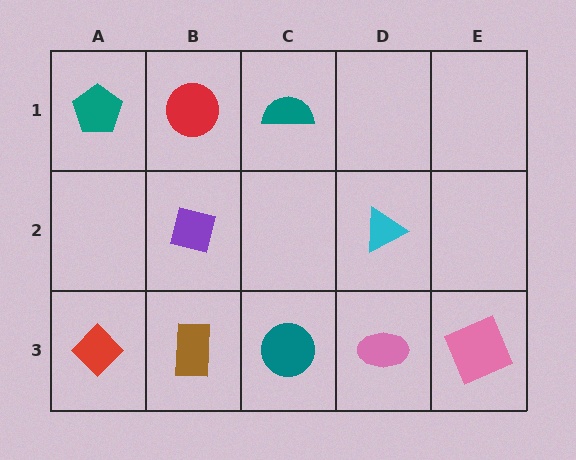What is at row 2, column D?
A cyan triangle.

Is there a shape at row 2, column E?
No, that cell is empty.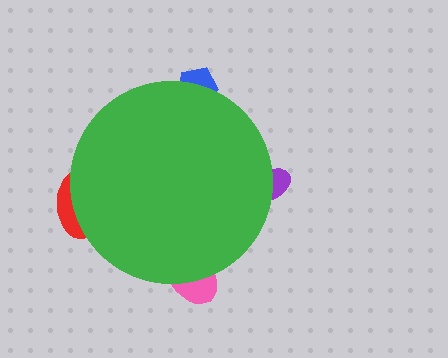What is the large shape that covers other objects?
A green circle.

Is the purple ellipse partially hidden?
Yes, the purple ellipse is partially hidden behind the green circle.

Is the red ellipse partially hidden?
Yes, the red ellipse is partially hidden behind the green circle.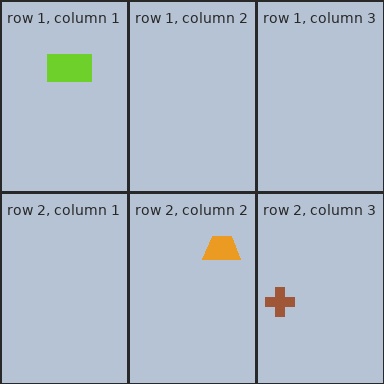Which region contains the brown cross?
The row 2, column 3 region.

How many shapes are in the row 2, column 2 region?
1.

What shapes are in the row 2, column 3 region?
The brown cross.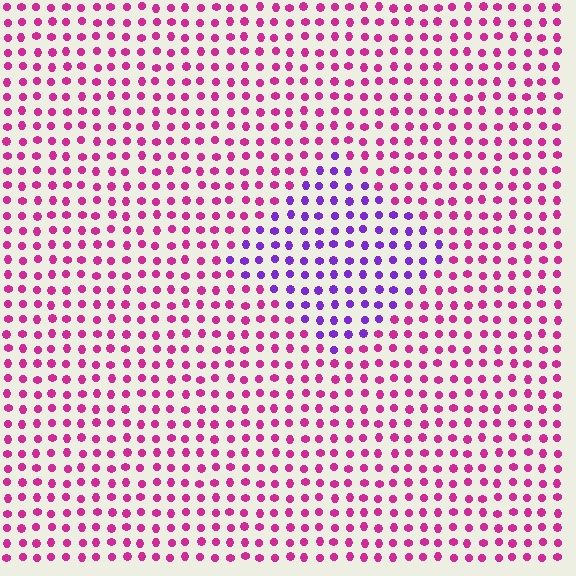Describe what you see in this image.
The image is filled with small magenta elements in a uniform arrangement. A diamond-shaped region is visible where the elements are tinted to a slightly different hue, forming a subtle color boundary.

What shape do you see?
I see a diamond.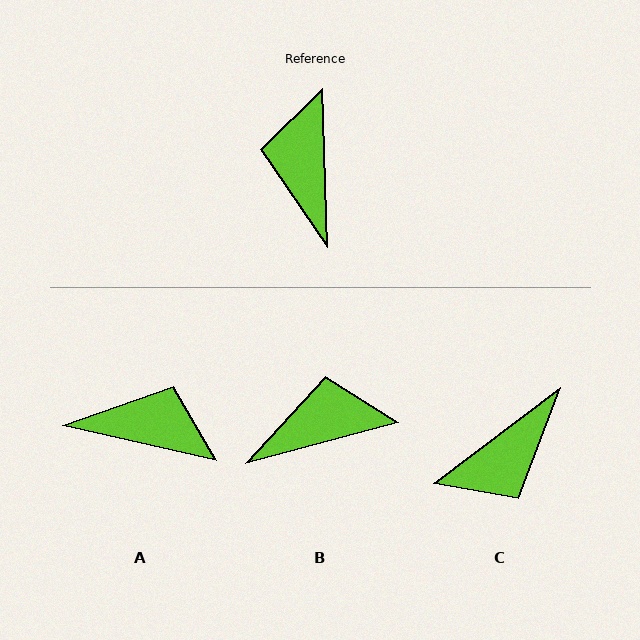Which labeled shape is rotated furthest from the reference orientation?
C, about 125 degrees away.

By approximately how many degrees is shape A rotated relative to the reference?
Approximately 105 degrees clockwise.